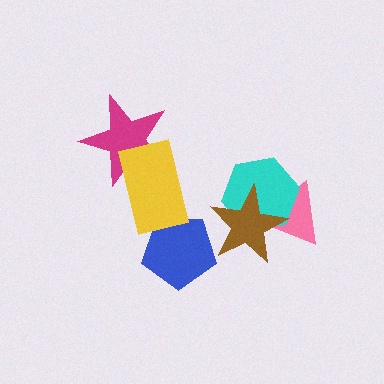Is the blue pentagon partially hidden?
Yes, it is partially covered by another shape.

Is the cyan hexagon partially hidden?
Yes, it is partially covered by another shape.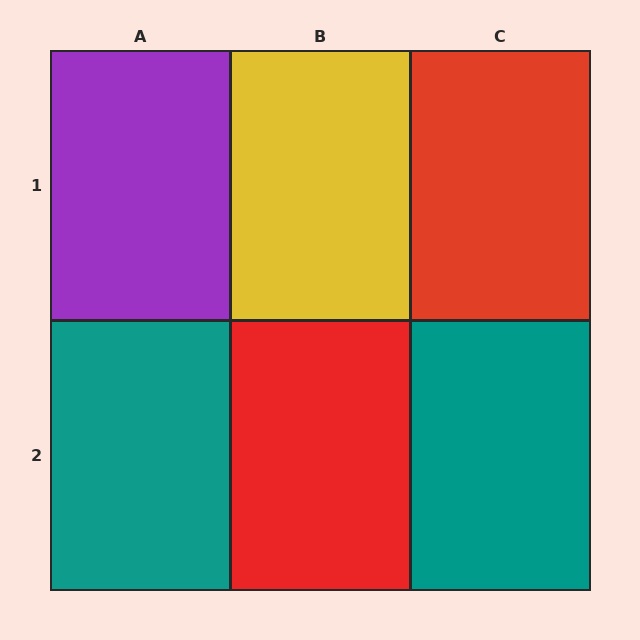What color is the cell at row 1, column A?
Purple.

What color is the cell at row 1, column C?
Red.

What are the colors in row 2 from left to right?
Teal, red, teal.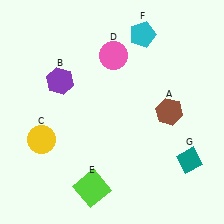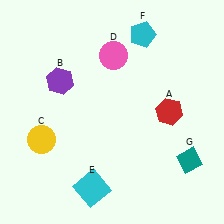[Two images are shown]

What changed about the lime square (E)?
In Image 1, E is lime. In Image 2, it changed to cyan.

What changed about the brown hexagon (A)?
In Image 1, A is brown. In Image 2, it changed to red.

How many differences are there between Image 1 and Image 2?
There are 2 differences between the two images.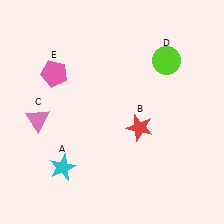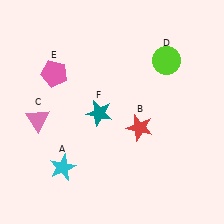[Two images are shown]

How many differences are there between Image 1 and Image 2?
There is 1 difference between the two images.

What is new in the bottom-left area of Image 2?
A teal star (F) was added in the bottom-left area of Image 2.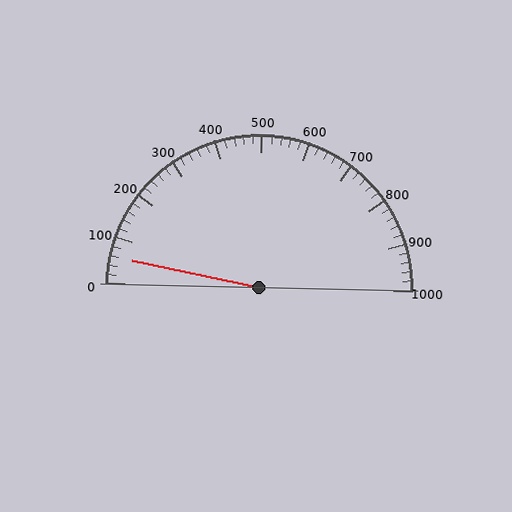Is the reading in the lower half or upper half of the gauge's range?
The reading is in the lower half of the range (0 to 1000).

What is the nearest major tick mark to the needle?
The nearest major tick mark is 100.